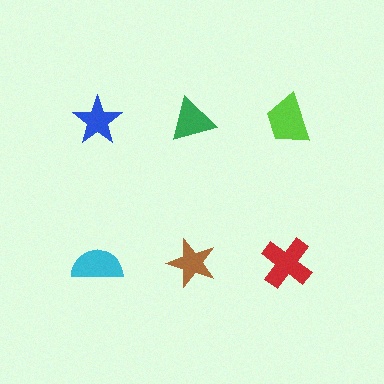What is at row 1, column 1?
A blue star.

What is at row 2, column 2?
A brown star.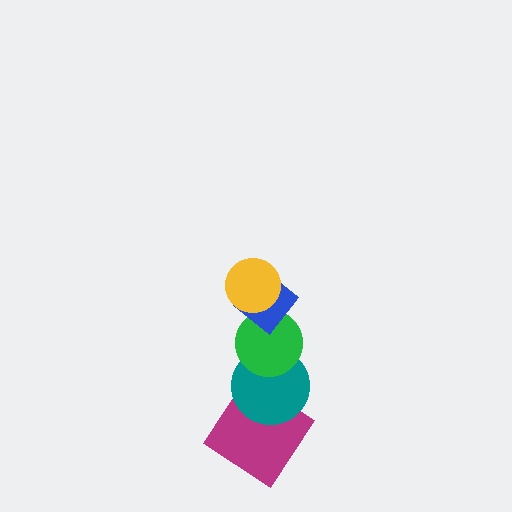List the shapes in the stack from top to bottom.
From top to bottom: the yellow circle, the blue diamond, the green circle, the teal circle, the magenta diamond.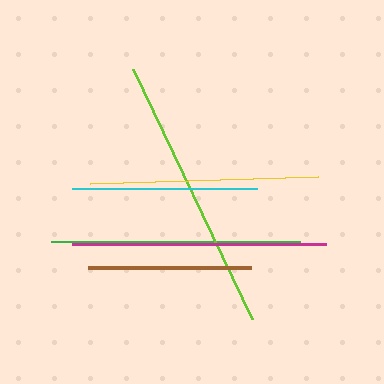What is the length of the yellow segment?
The yellow segment is approximately 228 pixels long.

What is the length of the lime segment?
The lime segment is approximately 276 pixels long.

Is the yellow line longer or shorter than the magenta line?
The magenta line is longer than the yellow line.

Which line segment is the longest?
The lime line is the longest at approximately 276 pixels.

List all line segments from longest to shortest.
From longest to shortest: lime, magenta, green, yellow, cyan, brown.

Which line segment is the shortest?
The brown line is the shortest at approximately 163 pixels.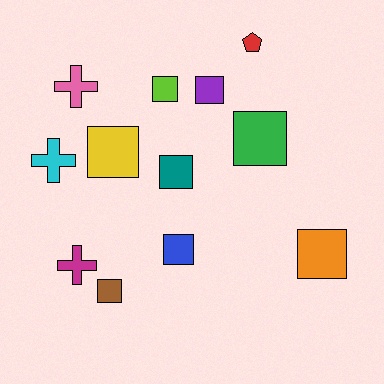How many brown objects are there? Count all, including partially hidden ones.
There is 1 brown object.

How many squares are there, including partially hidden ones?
There are 8 squares.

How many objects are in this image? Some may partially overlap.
There are 12 objects.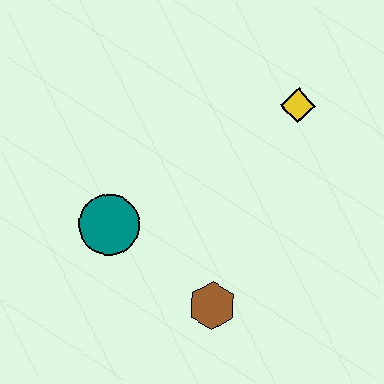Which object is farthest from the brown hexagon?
The yellow diamond is farthest from the brown hexagon.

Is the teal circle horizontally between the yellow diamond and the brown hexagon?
No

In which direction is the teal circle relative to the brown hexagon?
The teal circle is to the left of the brown hexagon.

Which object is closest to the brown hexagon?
The teal circle is closest to the brown hexagon.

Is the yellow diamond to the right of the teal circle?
Yes